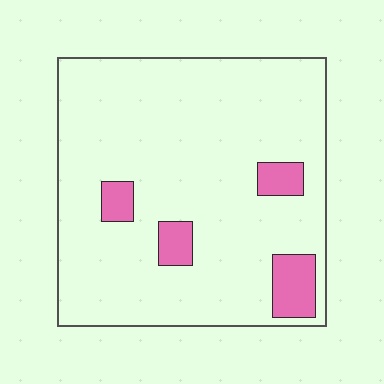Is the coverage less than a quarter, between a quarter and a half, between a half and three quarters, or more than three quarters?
Less than a quarter.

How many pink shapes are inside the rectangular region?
4.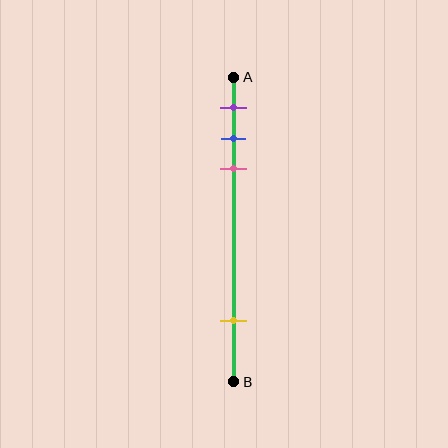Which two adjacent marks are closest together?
The blue and pink marks are the closest adjacent pair.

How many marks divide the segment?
There are 4 marks dividing the segment.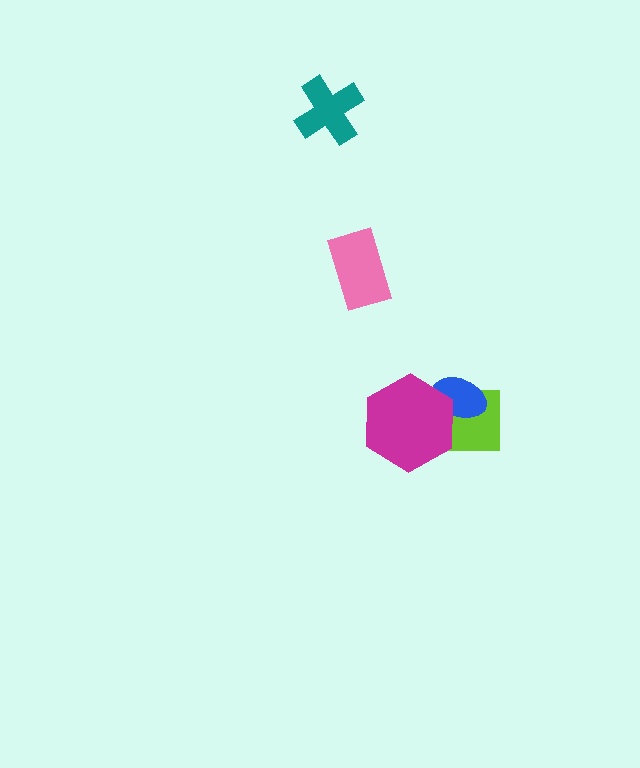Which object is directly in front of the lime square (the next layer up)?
The blue ellipse is directly in front of the lime square.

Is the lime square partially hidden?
Yes, it is partially covered by another shape.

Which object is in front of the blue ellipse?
The magenta hexagon is in front of the blue ellipse.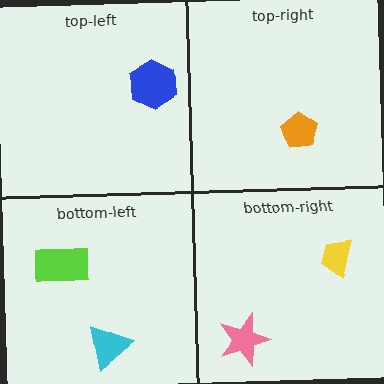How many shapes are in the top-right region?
1.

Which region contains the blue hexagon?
The top-left region.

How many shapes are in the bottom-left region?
2.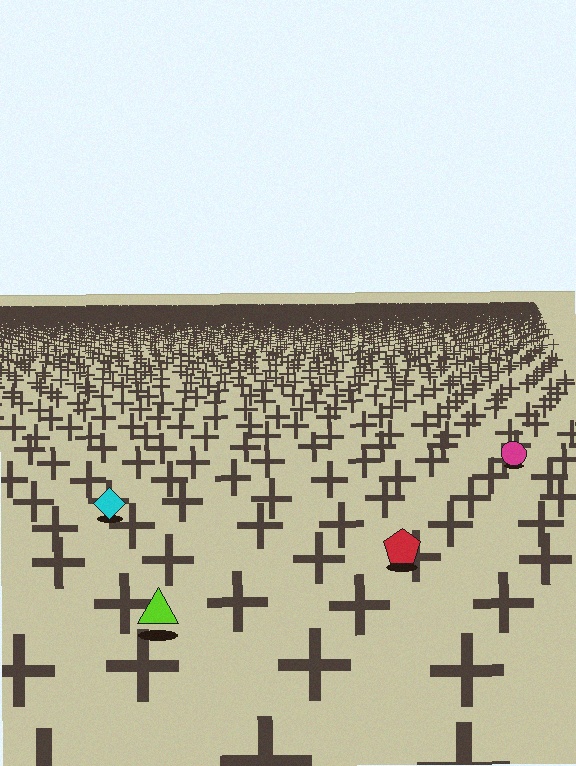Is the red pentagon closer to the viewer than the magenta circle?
Yes. The red pentagon is closer — you can tell from the texture gradient: the ground texture is coarser near it.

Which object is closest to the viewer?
The lime triangle is closest. The texture marks near it are larger and more spread out.